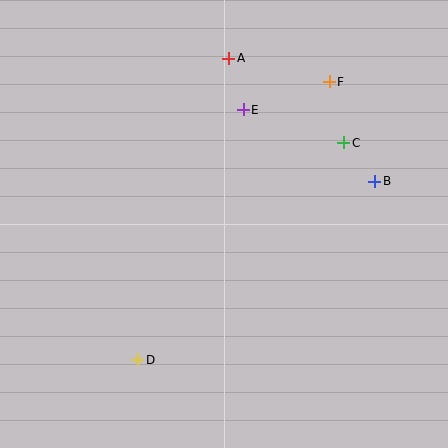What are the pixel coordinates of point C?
Point C is at (344, 143).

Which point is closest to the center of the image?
Point E at (243, 110) is closest to the center.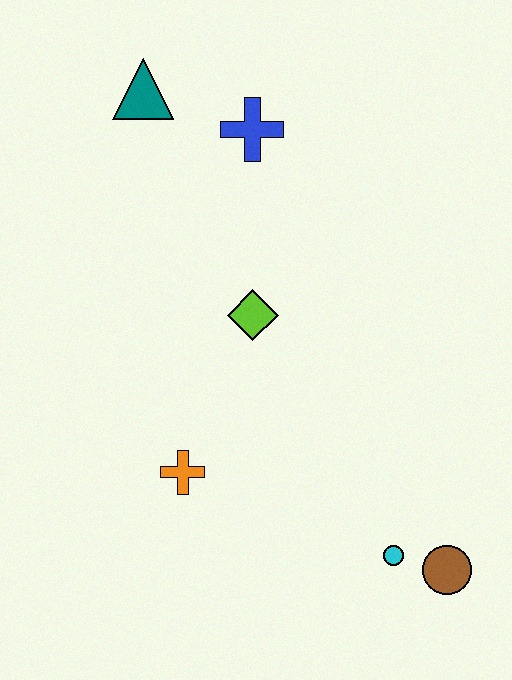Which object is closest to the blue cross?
The teal triangle is closest to the blue cross.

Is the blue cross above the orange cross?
Yes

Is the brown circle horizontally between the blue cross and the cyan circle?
No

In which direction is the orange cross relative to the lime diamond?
The orange cross is below the lime diamond.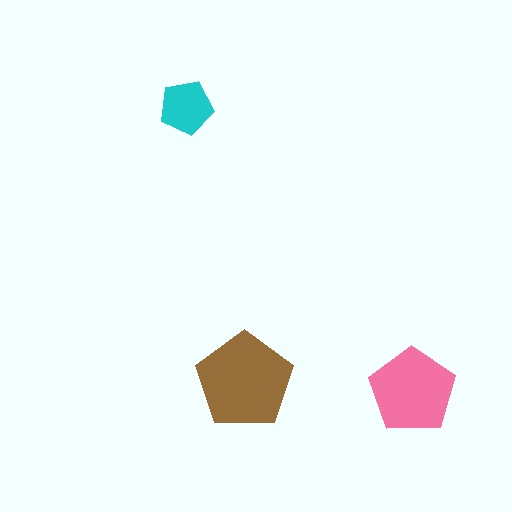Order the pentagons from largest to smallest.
the brown one, the pink one, the cyan one.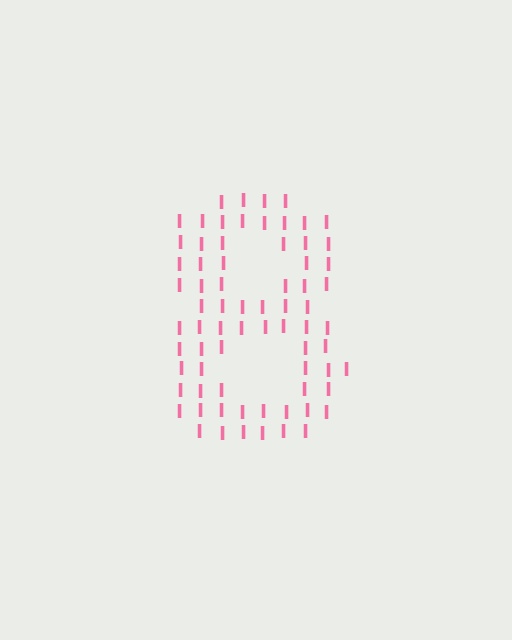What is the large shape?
The large shape is the digit 8.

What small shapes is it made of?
It is made of small letter I's.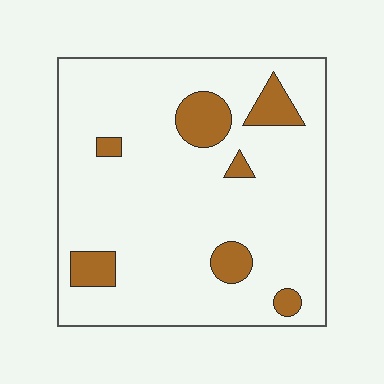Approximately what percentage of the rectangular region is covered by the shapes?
Approximately 10%.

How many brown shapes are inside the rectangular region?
7.